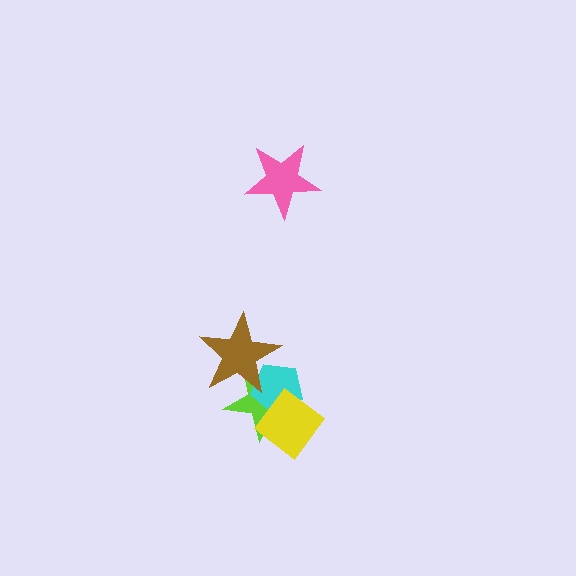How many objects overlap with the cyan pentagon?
3 objects overlap with the cyan pentagon.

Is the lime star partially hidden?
Yes, it is partially covered by another shape.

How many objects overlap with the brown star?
2 objects overlap with the brown star.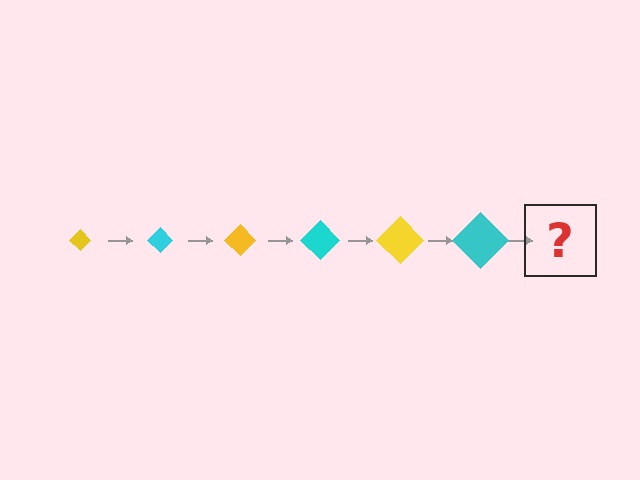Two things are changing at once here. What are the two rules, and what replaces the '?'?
The two rules are that the diamond grows larger each step and the color cycles through yellow and cyan. The '?' should be a yellow diamond, larger than the previous one.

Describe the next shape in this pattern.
It should be a yellow diamond, larger than the previous one.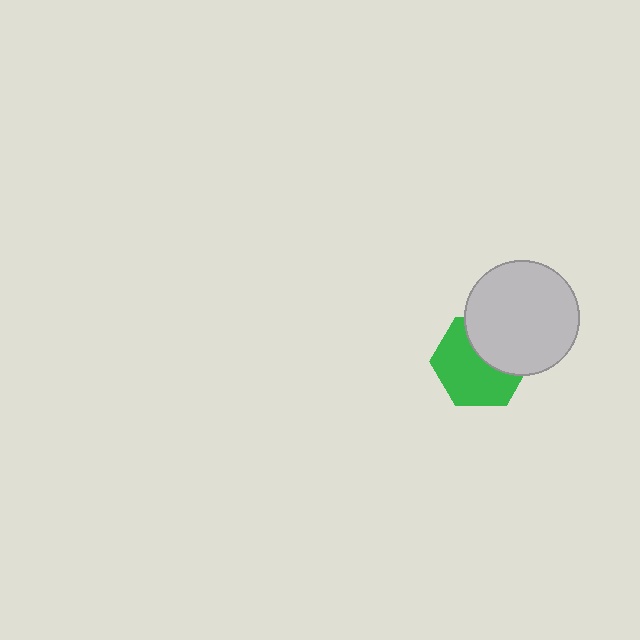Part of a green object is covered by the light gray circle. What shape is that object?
It is a hexagon.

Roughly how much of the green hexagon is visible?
About half of it is visible (roughly 61%).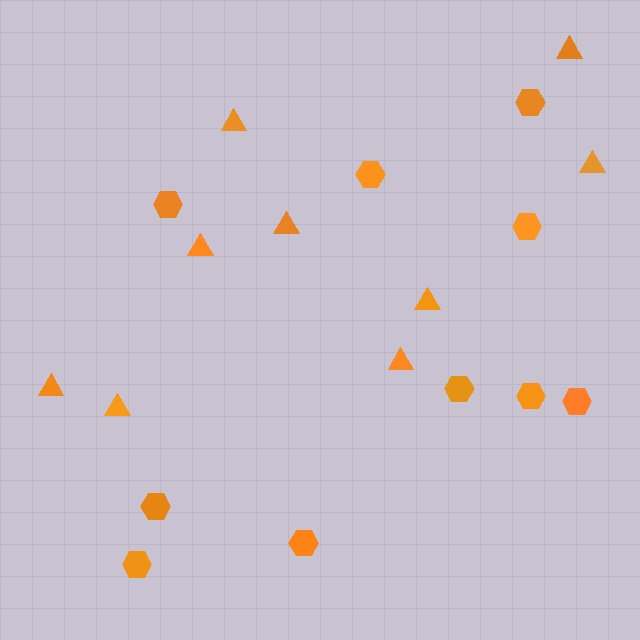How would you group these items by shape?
There are 2 groups: one group of triangles (9) and one group of hexagons (10).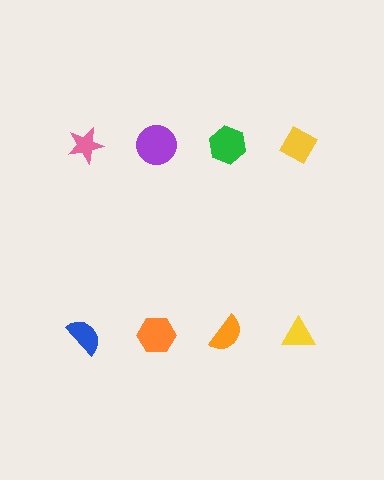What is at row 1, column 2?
A purple circle.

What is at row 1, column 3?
A green hexagon.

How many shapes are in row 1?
4 shapes.